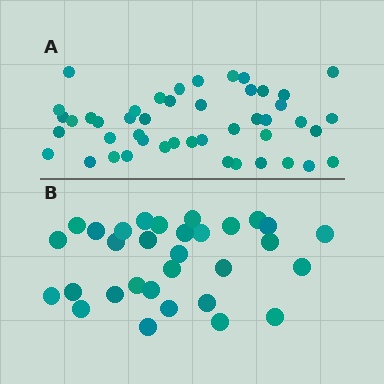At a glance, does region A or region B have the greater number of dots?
Region A (the top region) has more dots.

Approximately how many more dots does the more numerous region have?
Region A has approximately 15 more dots than region B.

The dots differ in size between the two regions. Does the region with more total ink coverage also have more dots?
No. Region B has more total ink coverage because its dots are larger, but region A actually contains more individual dots. Total area can be misleading — the number of items is what matters here.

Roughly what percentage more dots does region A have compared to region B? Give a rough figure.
About 50% more.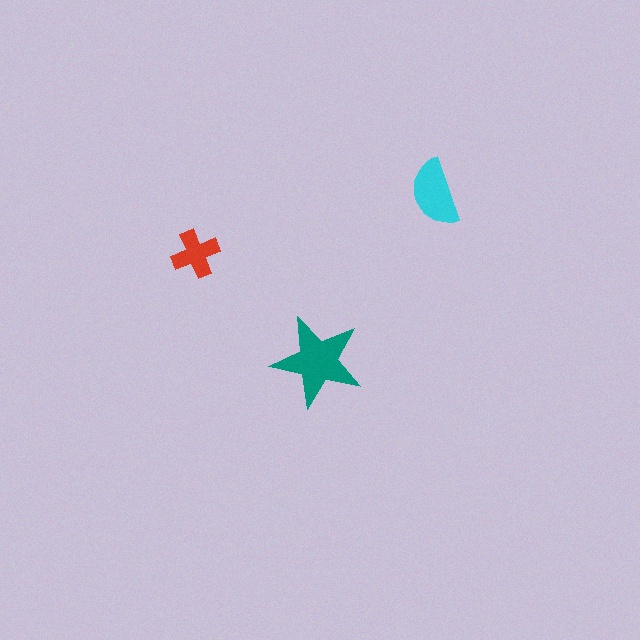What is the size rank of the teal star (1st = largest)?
1st.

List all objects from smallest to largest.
The red cross, the cyan semicircle, the teal star.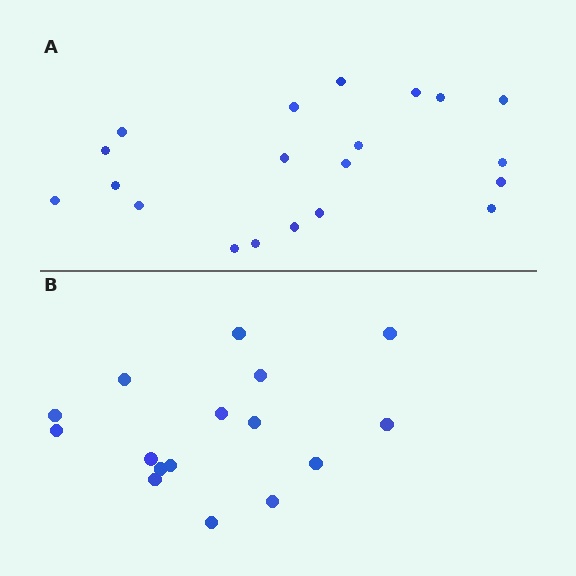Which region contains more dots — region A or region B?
Region A (the top region) has more dots.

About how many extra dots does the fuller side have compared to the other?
Region A has about 4 more dots than region B.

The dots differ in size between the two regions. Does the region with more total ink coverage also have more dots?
No. Region B has more total ink coverage because its dots are larger, but region A actually contains more individual dots. Total area can be misleading — the number of items is what matters here.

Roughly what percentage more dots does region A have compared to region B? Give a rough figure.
About 25% more.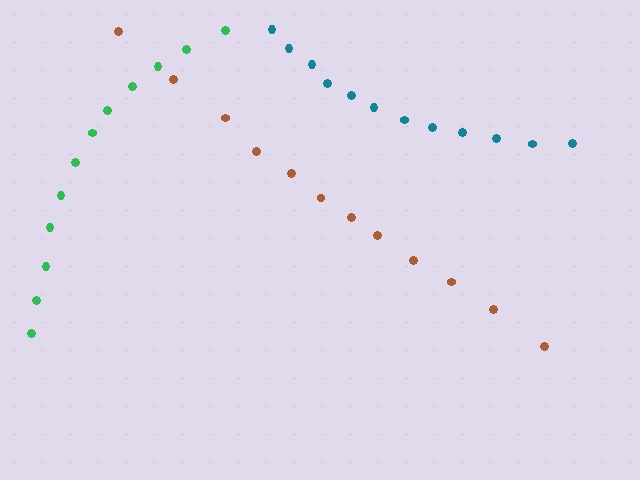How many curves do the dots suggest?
There are 3 distinct paths.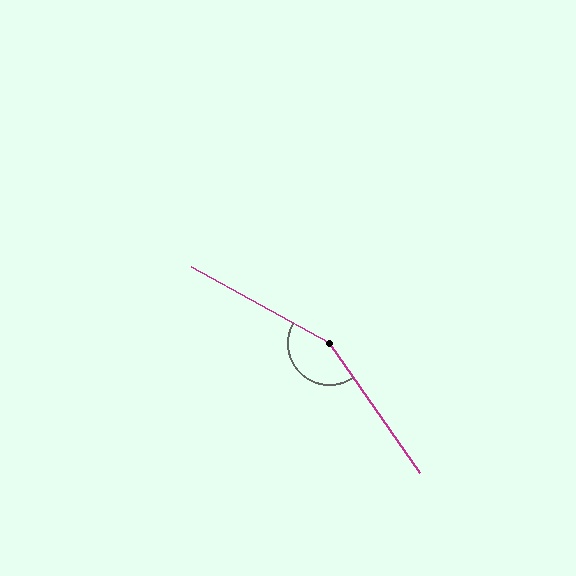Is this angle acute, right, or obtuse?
It is obtuse.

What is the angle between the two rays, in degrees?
Approximately 154 degrees.